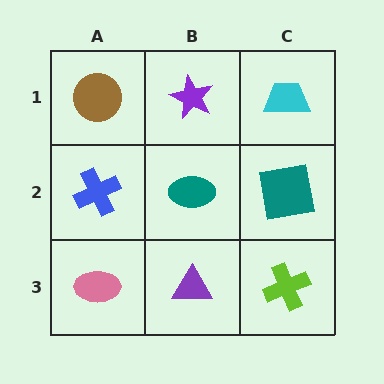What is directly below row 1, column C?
A teal square.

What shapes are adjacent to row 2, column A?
A brown circle (row 1, column A), a pink ellipse (row 3, column A), a teal ellipse (row 2, column B).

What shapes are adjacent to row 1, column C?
A teal square (row 2, column C), a purple star (row 1, column B).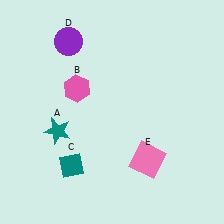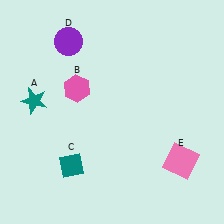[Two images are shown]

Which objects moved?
The objects that moved are: the teal star (A), the pink square (E).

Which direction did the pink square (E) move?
The pink square (E) moved right.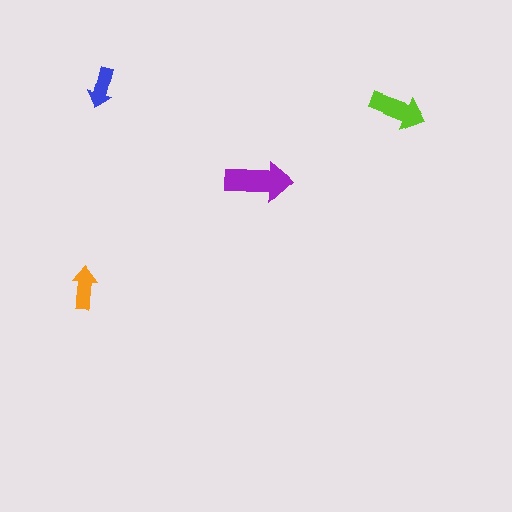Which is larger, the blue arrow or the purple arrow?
The purple one.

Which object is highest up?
The blue arrow is topmost.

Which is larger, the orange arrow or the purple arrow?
The purple one.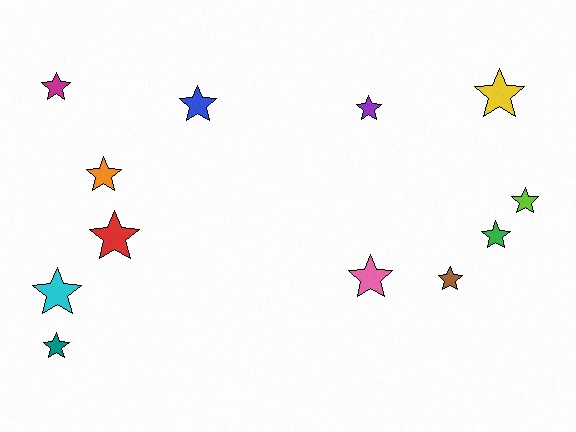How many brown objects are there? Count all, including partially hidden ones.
There is 1 brown object.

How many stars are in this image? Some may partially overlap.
There are 12 stars.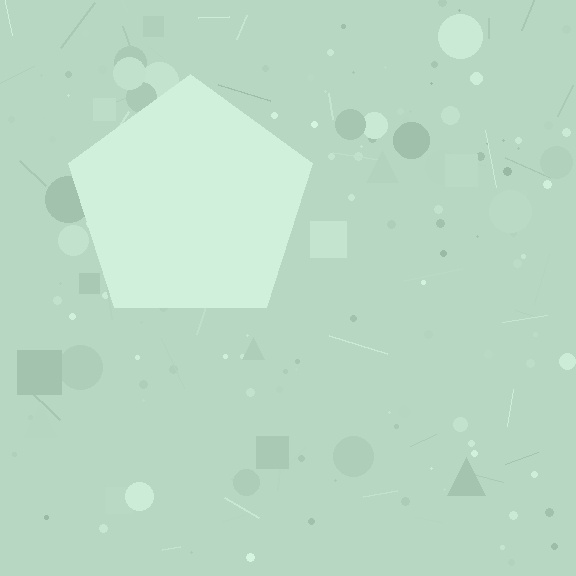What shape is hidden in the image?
A pentagon is hidden in the image.